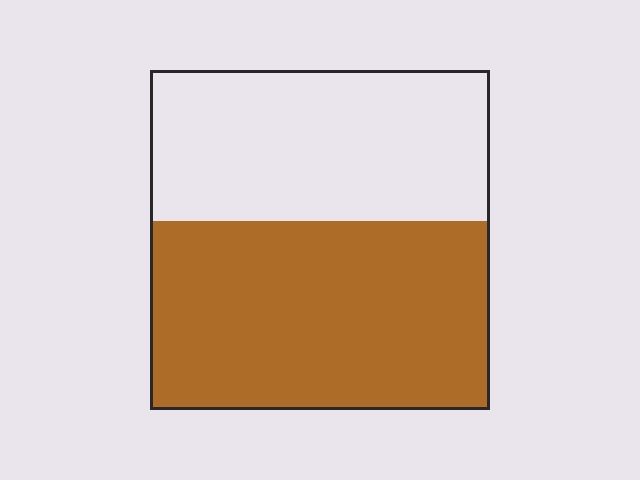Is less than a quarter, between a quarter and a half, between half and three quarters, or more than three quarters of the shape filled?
Between half and three quarters.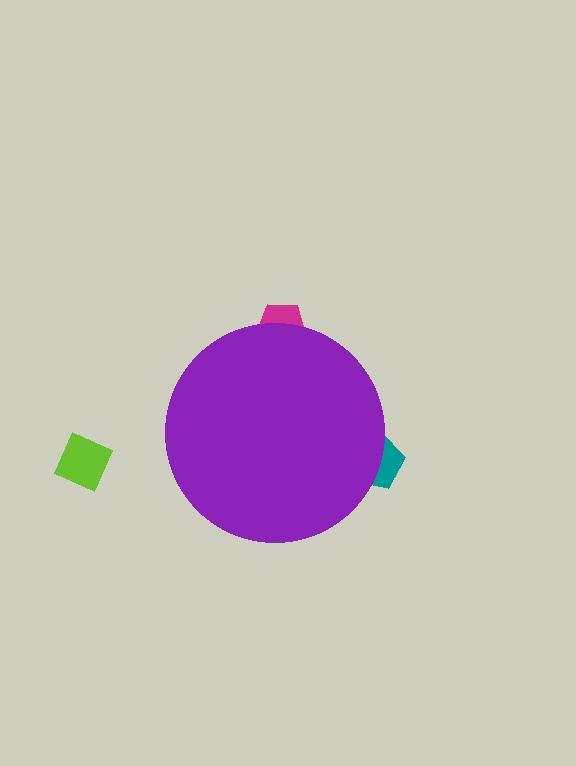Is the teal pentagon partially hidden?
Yes, the teal pentagon is partially hidden behind the purple circle.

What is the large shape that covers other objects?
A purple circle.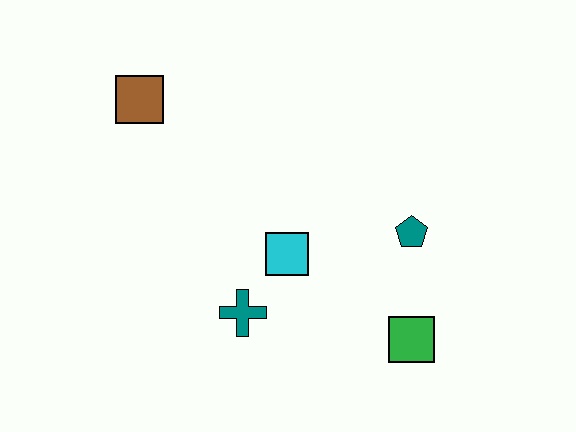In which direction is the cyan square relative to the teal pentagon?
The cyan square is to the left of the teal pentagon.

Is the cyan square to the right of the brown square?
Yes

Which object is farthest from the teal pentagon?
The brown square is farthest from the teal pentagon.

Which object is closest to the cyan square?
The teal cross is closest to the cyan square.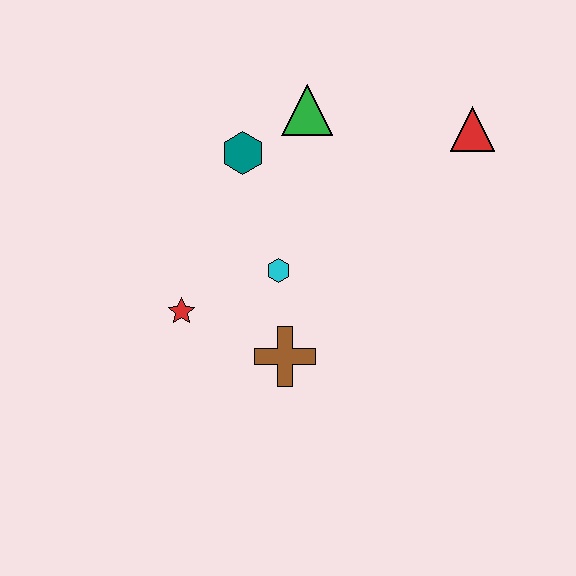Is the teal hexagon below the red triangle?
Yes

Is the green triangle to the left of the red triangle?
Yes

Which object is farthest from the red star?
The red triangle is farthest from the red star.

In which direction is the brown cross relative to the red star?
The brown cross is to the right of the red star.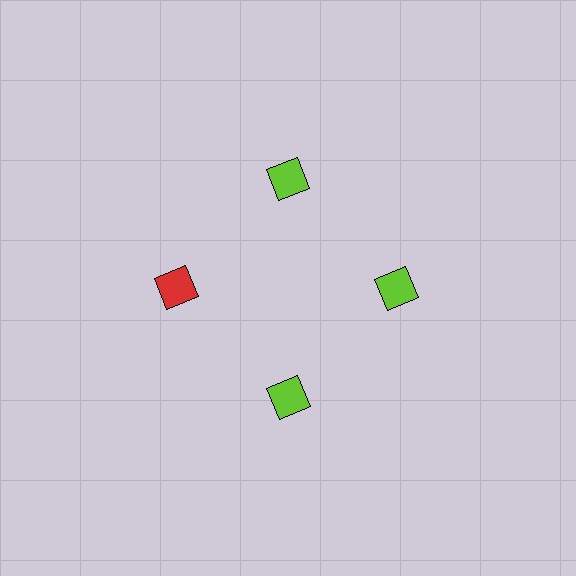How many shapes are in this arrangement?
There are 4 shapes arranged in a ring pattern.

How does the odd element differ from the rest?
It has a different color: red instead of lime.